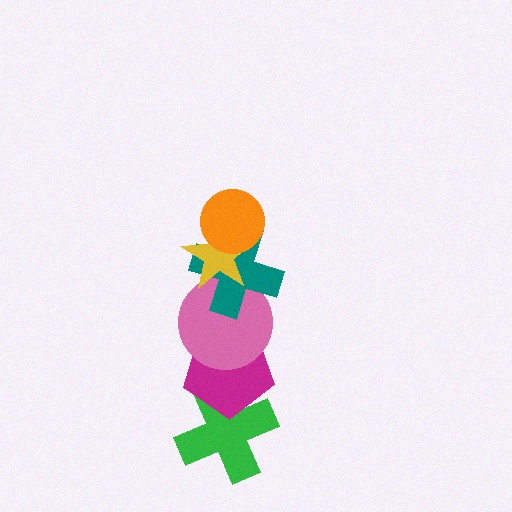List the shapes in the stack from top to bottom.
From top to bottom: the orange circle, the yellow star, the teal cross, the pink circle, the magenta pentagon, the green cross.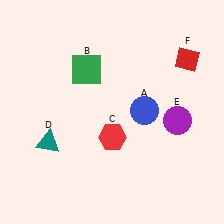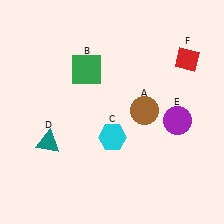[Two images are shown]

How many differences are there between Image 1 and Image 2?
There are 2 differences between the two images.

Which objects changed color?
A changed from blue to brown. C changed from red to cyan.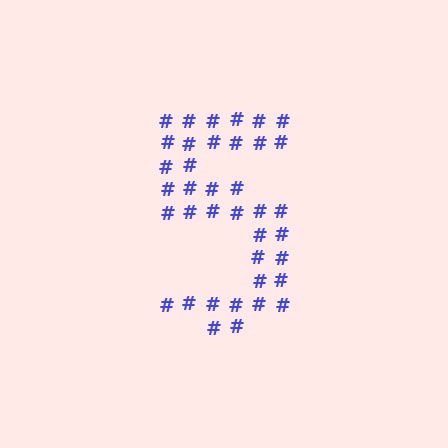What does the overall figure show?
The overall figure shows the digit 5.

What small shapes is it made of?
It is made of small hash symbols.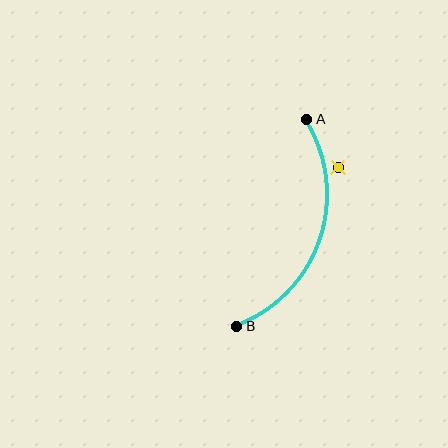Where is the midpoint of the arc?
The arc midpoint is the point on the curve farthest from the straight line joining A and B. It sits to the right of that line.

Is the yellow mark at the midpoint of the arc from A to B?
No — the yellow mark does not lie on the arc at all. It sits slightly outside the curve.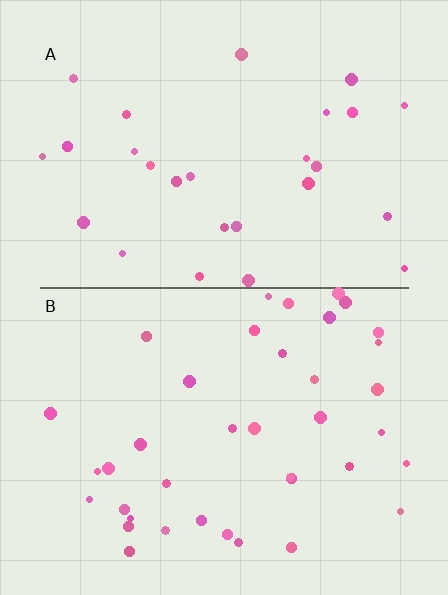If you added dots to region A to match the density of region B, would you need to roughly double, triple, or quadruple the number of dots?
Approximately double.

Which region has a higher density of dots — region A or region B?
B (the bottom).